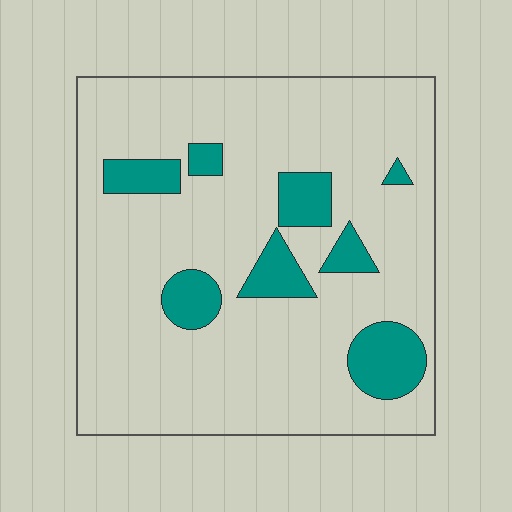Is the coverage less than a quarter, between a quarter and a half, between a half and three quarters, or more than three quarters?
Less than a quarter.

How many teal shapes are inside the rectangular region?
8.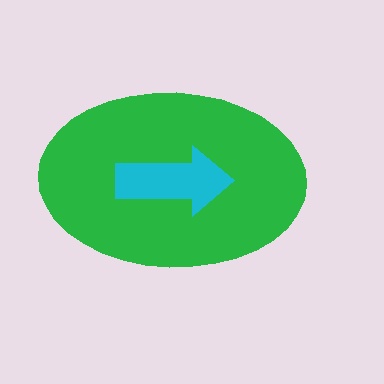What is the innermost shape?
The cyan arrow.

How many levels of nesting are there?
2.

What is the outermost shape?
The green ellipse.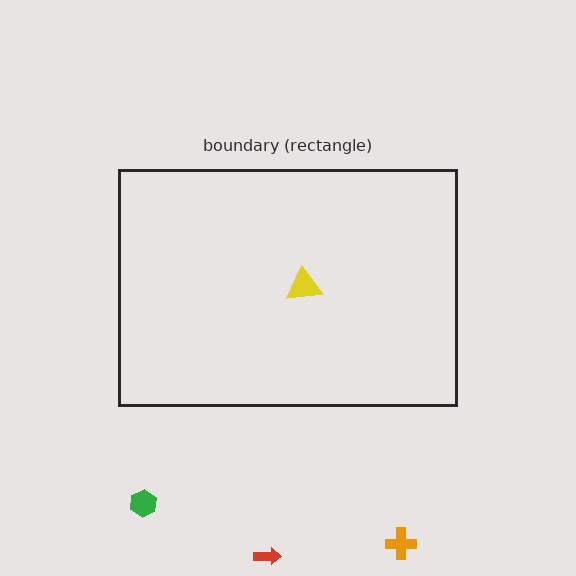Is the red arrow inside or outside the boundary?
Outside.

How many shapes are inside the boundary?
1 inside, 3 outside.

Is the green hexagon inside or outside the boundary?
Outside.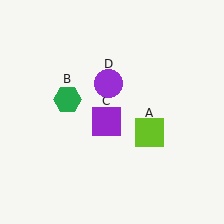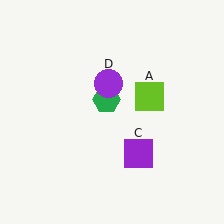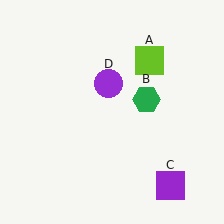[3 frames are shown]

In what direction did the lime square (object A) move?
The lime square (object A) moved up.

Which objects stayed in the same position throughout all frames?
Purple circle (object D) remained stationary.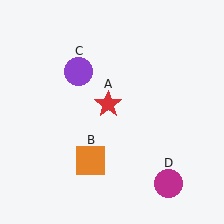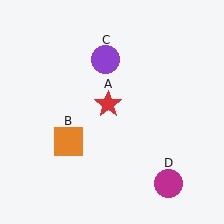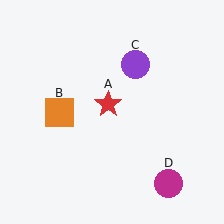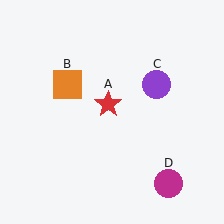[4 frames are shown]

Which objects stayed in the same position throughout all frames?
Red star (object A) and magenta circle (object D) remained stationary.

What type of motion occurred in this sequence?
The orange square (object B), purple circle (object C) rotated clockwise around the center of the scene.